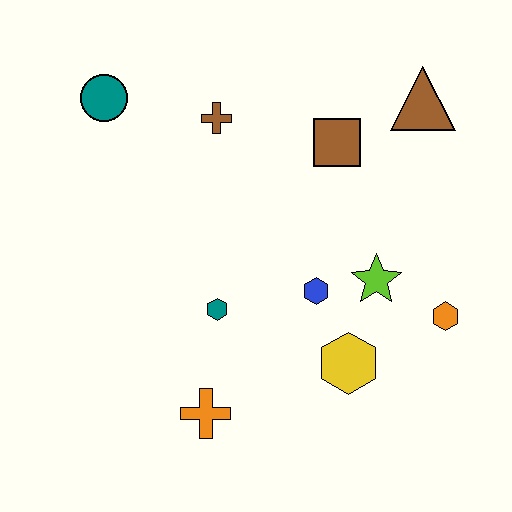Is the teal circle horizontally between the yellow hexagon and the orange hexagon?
No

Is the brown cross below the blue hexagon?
No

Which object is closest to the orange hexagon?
The lime star is closest to the orange hexagon.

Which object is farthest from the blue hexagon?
The teal circle is farthest from the blue hexagon.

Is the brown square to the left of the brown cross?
No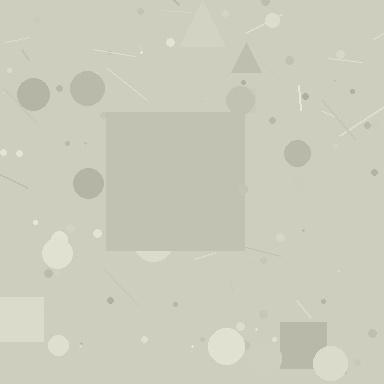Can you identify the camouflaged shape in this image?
The camouflaged shape is a square.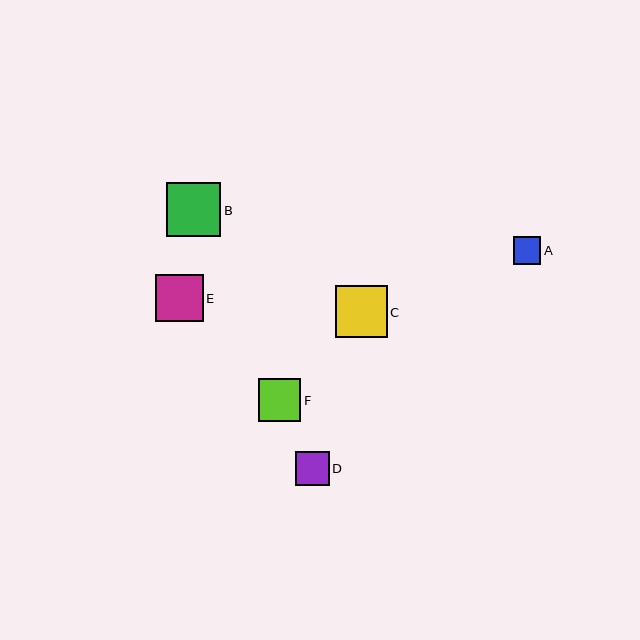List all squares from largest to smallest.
From largest to smallest: B, C, E, F, D, A.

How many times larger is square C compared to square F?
Square C is approximately 1.2 times the size of square F.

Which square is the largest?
Square B is the largest with a size of approximately 54 pixels.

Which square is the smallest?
Square A is the smallest with a size of approximately 28 pixels.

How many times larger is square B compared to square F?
Square B is approximately 1.3 times the size of square F.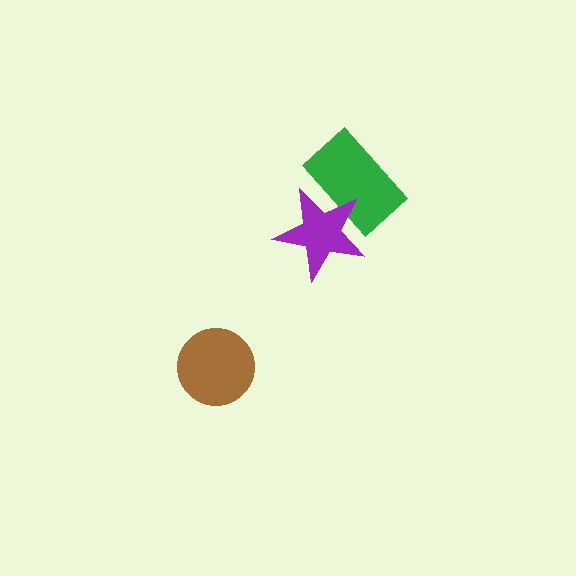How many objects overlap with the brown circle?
0 objects overlap with the brown circle.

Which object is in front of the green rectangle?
The purple star is in front of the green rectangle.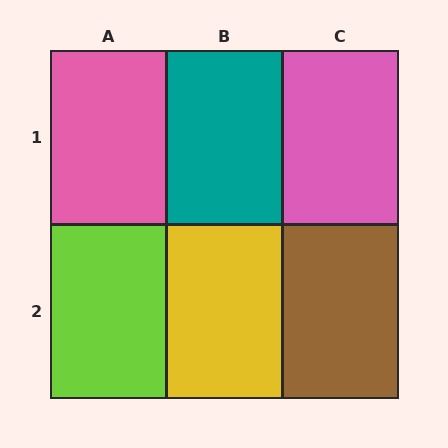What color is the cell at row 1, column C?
Pink.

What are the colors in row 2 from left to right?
Lime, yellow, brown.